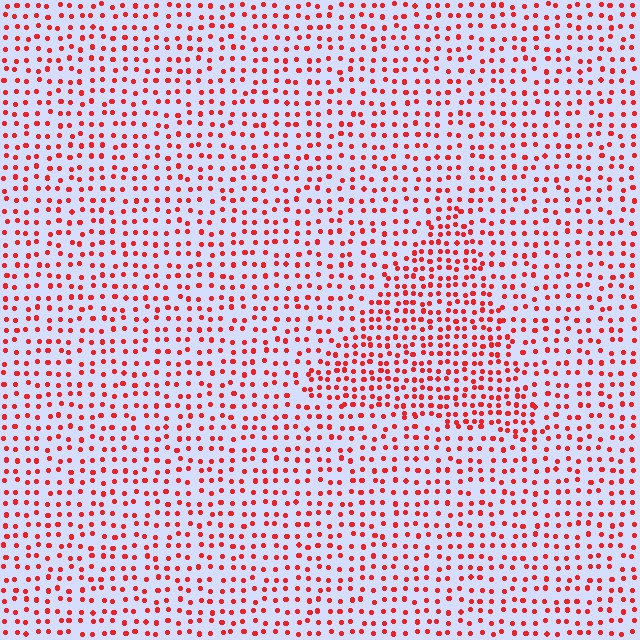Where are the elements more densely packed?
The elements are more densely packed inside the triangle boundary.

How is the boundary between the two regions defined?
The boundary is defined by a change in element density (approximately 1.6x ratio). All elements are the same color, size, and shape.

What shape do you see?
I see a triangle.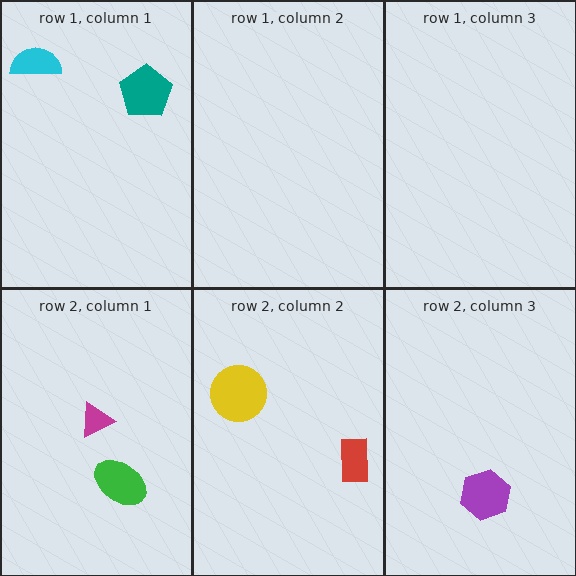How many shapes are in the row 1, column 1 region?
2.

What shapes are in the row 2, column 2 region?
The yellow circle, the red rectangle.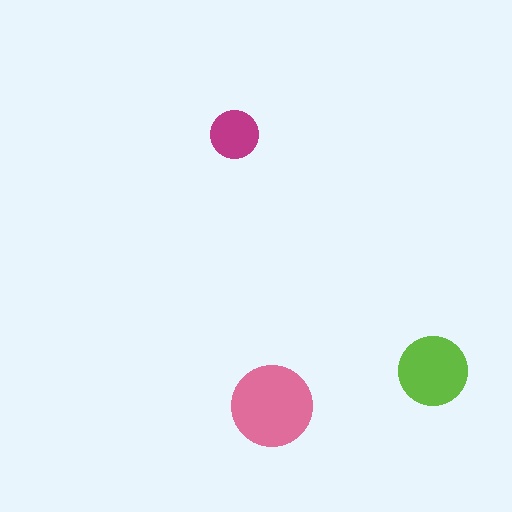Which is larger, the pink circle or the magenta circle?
The pink one.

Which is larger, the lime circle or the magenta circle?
The lime one.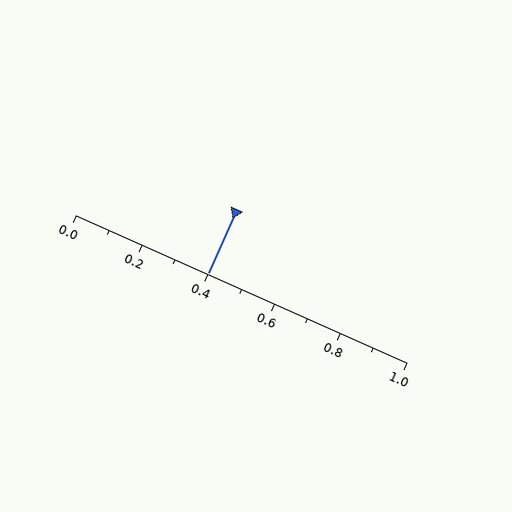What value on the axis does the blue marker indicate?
The marker indicates approximately 0.4.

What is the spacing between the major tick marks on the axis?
The major ticks are spaced 0.2 apart.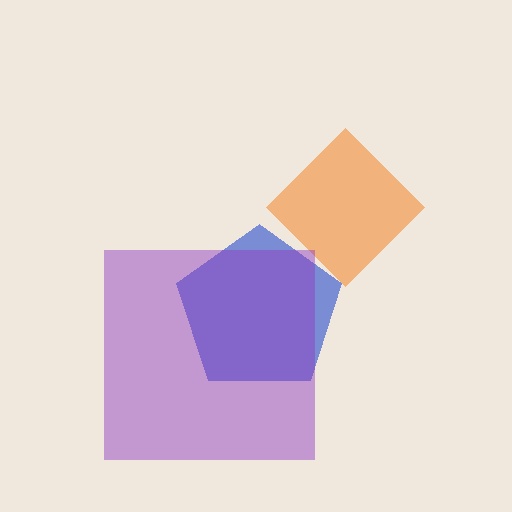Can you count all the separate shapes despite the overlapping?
Yes, there are 3 separate shapes.